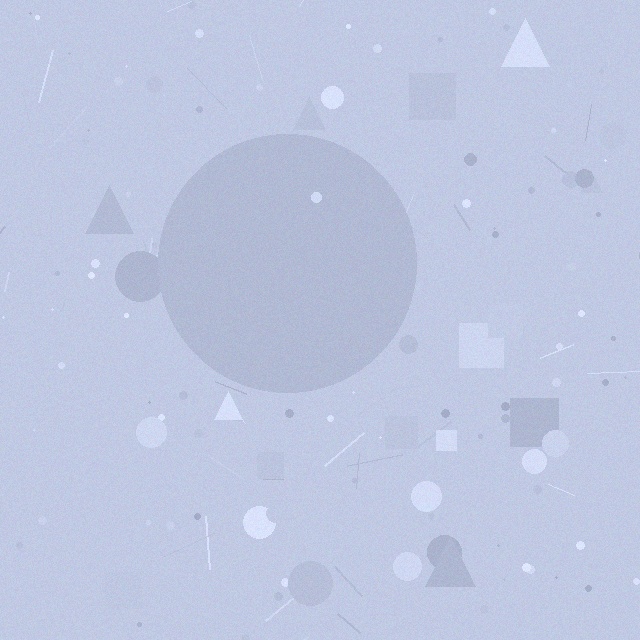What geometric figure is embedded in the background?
A circle is embedded in the background.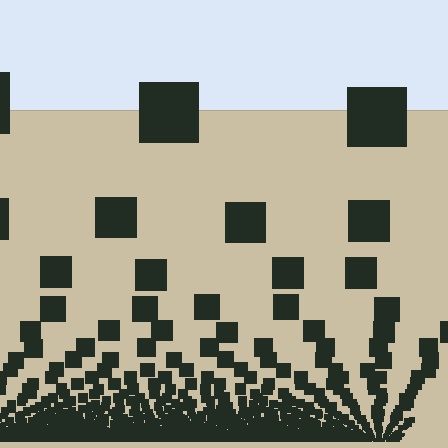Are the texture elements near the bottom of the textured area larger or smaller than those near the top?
Smaller. The gradient is inverted — elements near the bottom are smaller and denser.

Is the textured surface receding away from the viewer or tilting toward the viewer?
The surface appears to tilt toward the viewer. Texture elements get larger and sparser toward the top.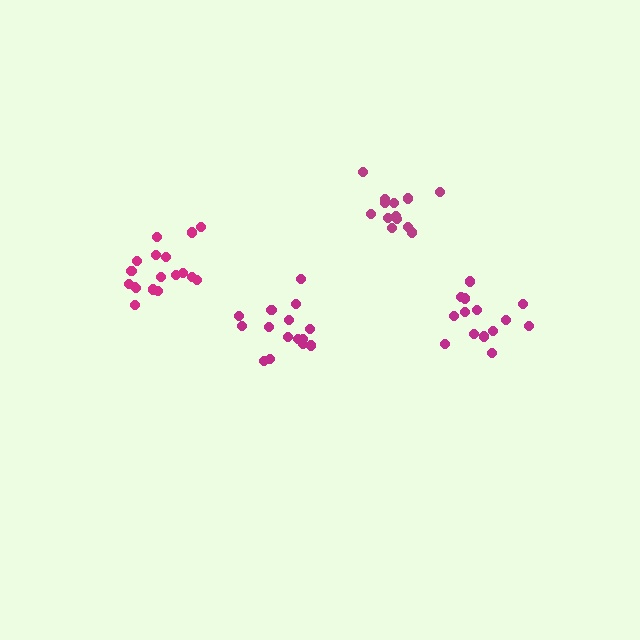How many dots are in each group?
Group 1: 13 dots, Group 2: 18 dots, Group 3: 15 dots, Group 4: 15 dots (61 total).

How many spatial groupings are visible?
There are 4 spatial groupings.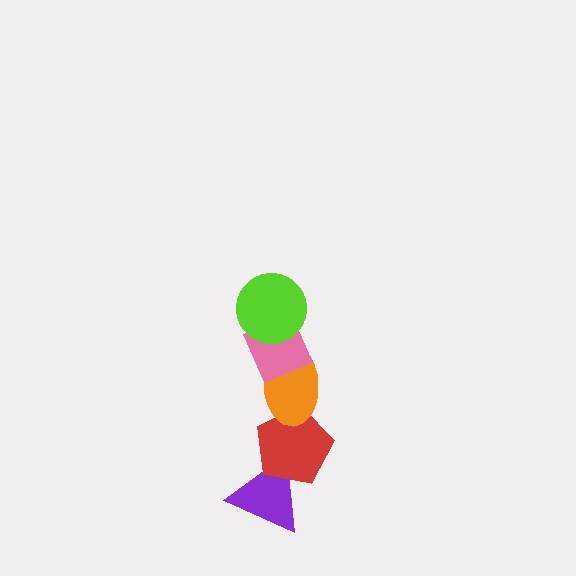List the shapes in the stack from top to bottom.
From top to bottom: the lime circle, the pink diamond, the orange ellipse, the red pentagon, the purple triangle.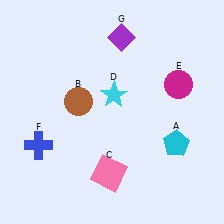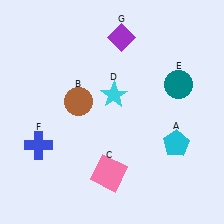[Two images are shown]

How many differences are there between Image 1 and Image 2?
There is 1 difference between the two images.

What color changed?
The circle (E) changed from magenta in Image 1 to teal in Image 2.